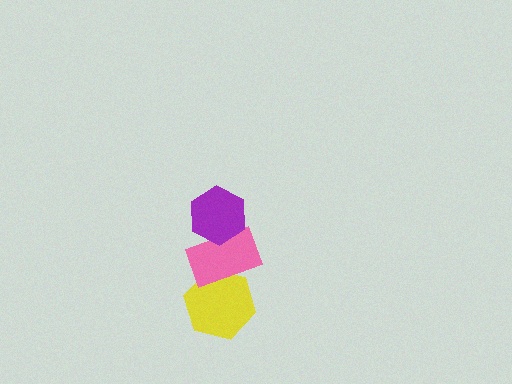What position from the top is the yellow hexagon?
The yellow hexagon is 3rd from the top.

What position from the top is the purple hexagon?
The purple hexagon is 1st from the top.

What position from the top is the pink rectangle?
The pink rectangle is 2nd from the top.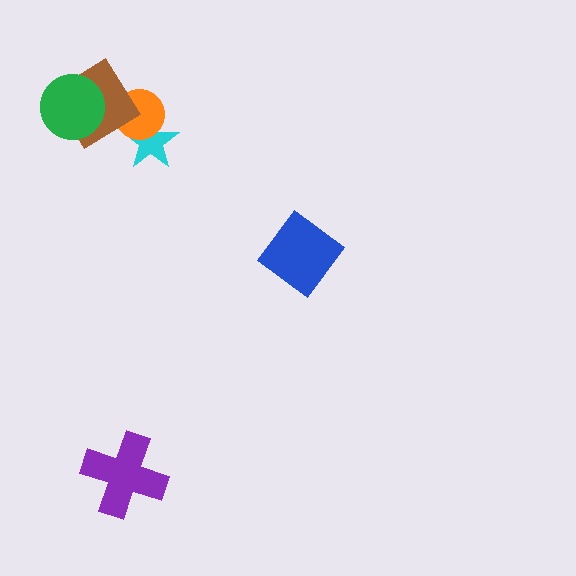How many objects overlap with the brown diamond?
3 objects overlap with the brown diamond.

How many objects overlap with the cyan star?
2 objects overlap with the cyan star.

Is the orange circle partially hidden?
Yes, it is partially covered by another shape.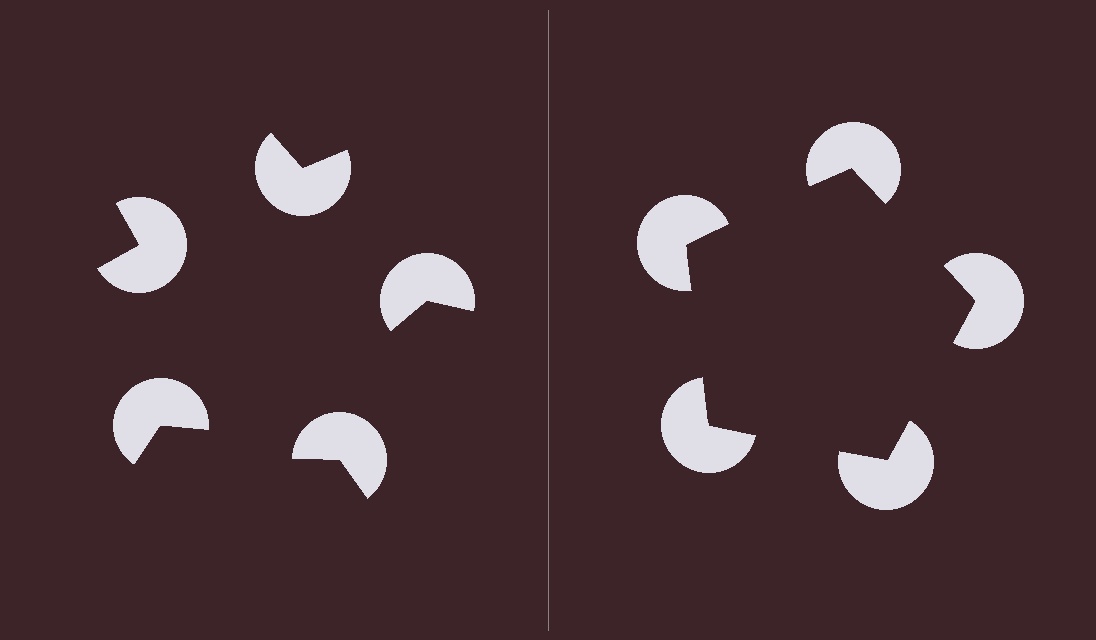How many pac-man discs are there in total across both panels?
10 — 5 on each side.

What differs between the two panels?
The pac-man discs are positioned identically on both sides; only the wedge orientations differ. On the right they align to a pentagon; on the left they are misaligned.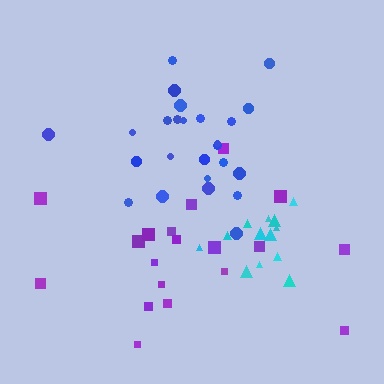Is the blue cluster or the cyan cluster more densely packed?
Cyan.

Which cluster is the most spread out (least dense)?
Purple.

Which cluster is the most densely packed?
Cyan.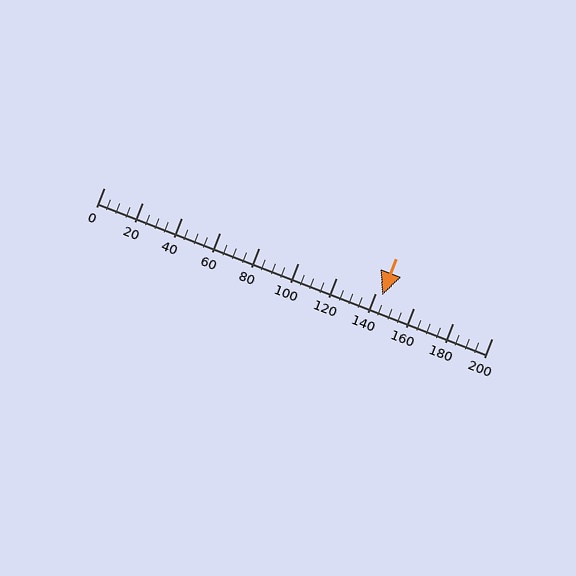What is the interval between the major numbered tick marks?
The major tick marks are spaced 20 units apart.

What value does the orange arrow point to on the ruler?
The orange arrow points to approximately 144.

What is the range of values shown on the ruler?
The ruler shows values from 0 to 200.